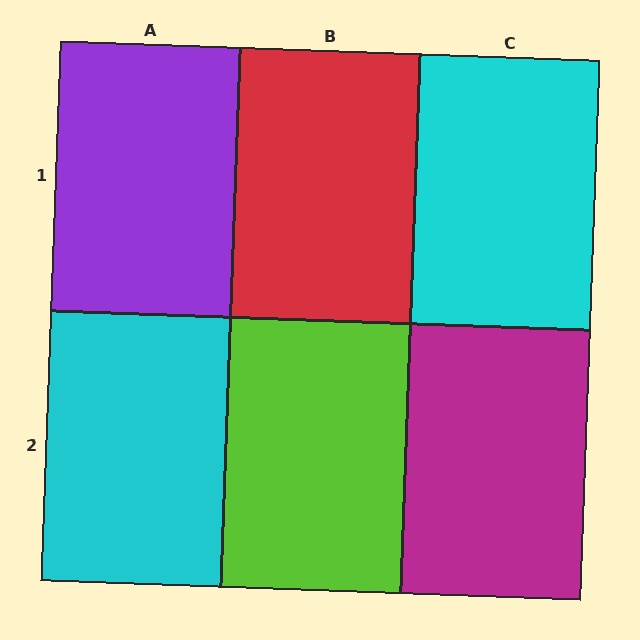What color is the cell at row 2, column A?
Cyan.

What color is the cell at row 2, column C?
Magenta.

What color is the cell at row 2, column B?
Lime.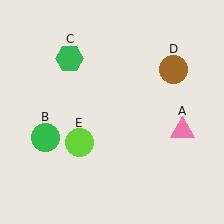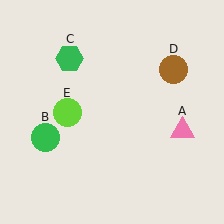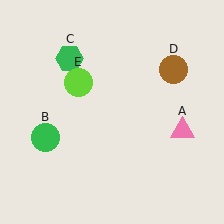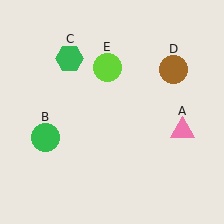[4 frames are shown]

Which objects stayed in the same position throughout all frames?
Pink triangle (object A) and green circle (object B) and green hexagon (object C) and brown circle (object D) remained stationary.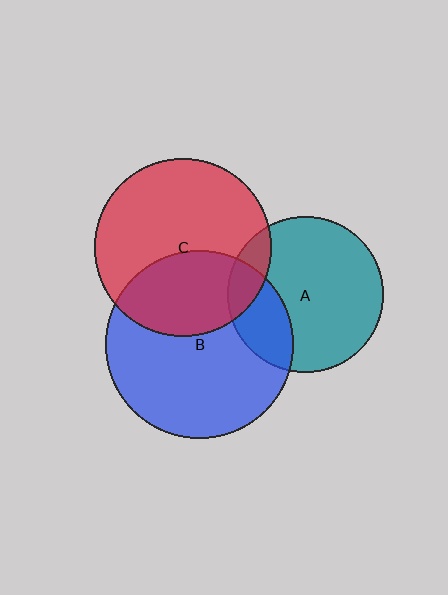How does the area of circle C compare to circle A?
Approximately 1.3 times.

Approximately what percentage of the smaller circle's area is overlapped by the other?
Approximately 35%.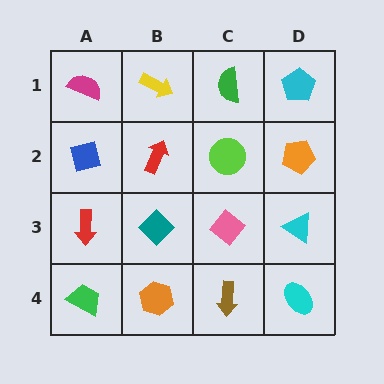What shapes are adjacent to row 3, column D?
An orange pentagon (row 2, column D), a cyan ellipse (row 4, column D), a pink diamond (row 3, column C).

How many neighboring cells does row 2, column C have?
4.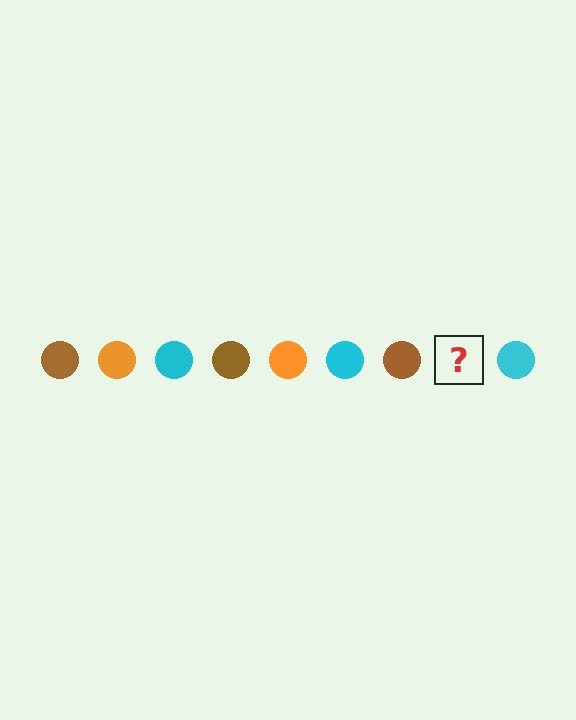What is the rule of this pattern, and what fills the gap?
The rule is that the pattern cycles through brown, orange, cyan circles. The gap should be filled with an orange circle.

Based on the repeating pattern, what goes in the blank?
The blank should be an orange circle.